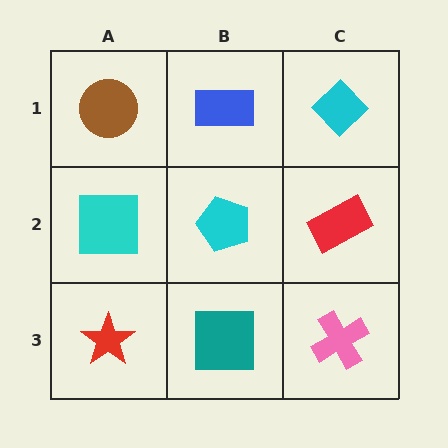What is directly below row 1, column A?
A cyan square.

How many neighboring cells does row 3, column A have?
2.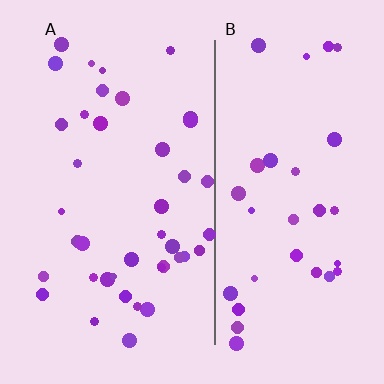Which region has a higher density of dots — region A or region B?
A (the left).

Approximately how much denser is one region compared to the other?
Approximately 1.2× — region A over region B.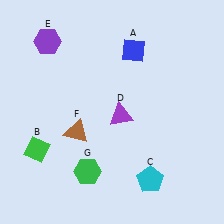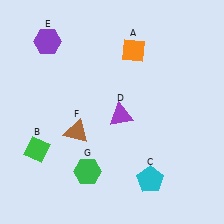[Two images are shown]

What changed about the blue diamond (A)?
In Image 1, A is blue. In Image 2, it changed to orange.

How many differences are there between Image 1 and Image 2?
There is 1 difference between the two images.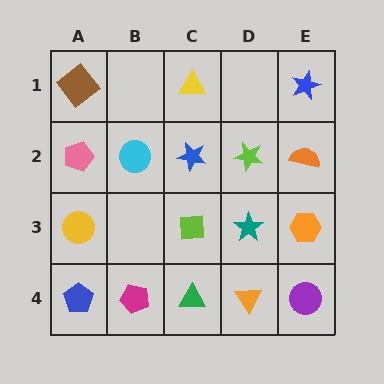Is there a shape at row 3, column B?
No, that cell is empty.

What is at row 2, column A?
A pink pentagon.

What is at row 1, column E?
A blue star.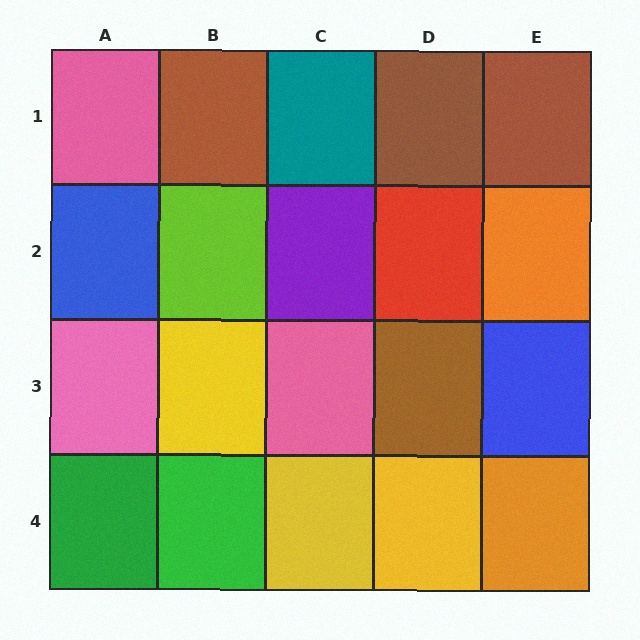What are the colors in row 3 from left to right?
Pink, yellow, pink, brown, blue.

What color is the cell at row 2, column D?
Red.